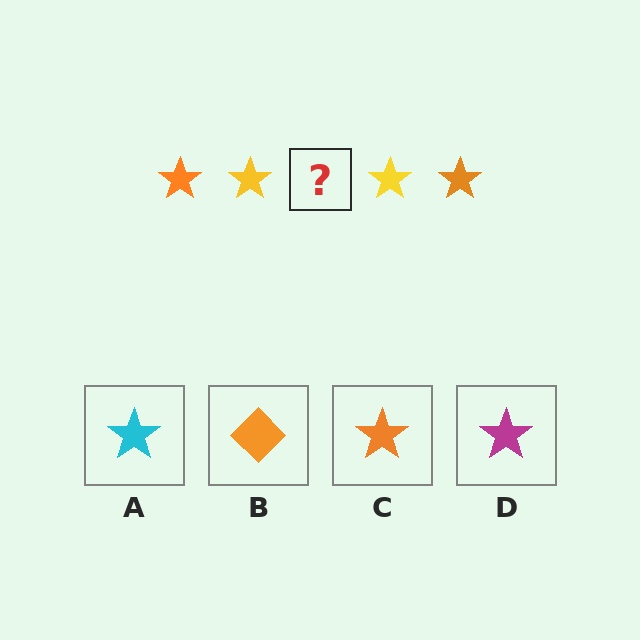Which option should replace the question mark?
Option C.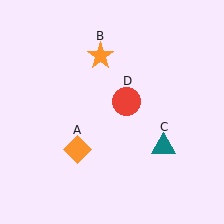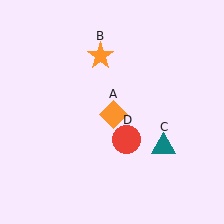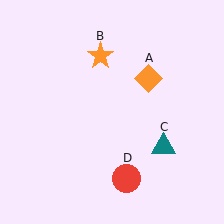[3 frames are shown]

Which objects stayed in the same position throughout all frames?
Orange star (object B) and teal triangle (object C) remained stationary.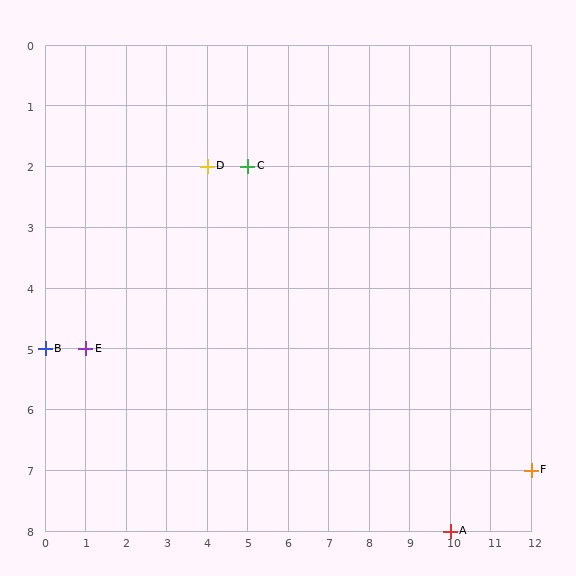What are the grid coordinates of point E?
Point E is at grid coordinates (1, 5).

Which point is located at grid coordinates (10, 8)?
Point A is at (10, 8).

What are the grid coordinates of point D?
Point D is at grid coordinates (4, 2).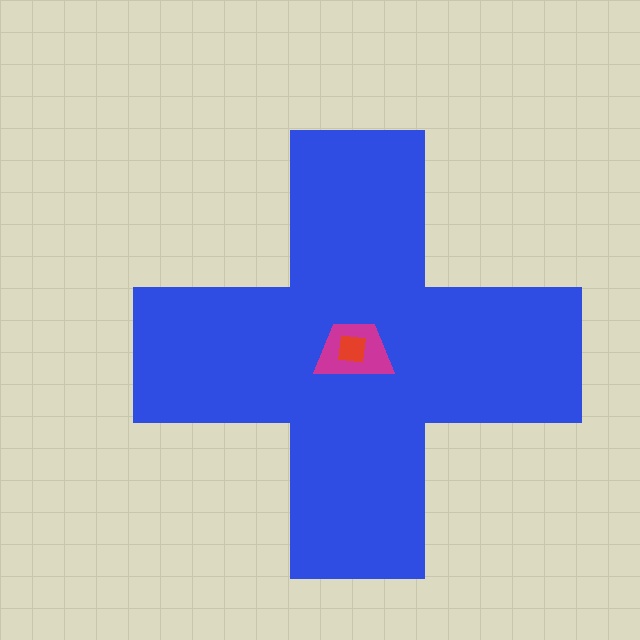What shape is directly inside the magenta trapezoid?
The red square.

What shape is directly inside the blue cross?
The magenta trapezoid.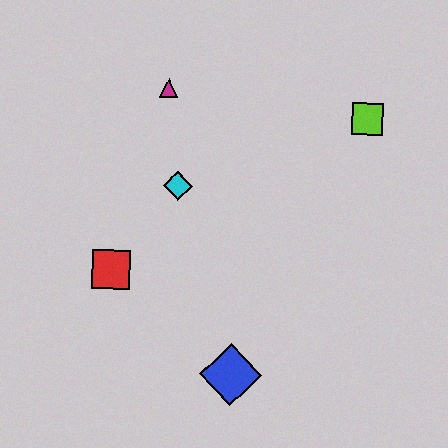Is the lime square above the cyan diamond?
Yes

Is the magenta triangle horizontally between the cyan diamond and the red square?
Yes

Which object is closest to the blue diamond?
The red square is closest to the blue diamond.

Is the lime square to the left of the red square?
No